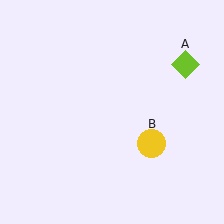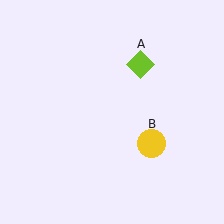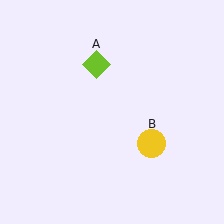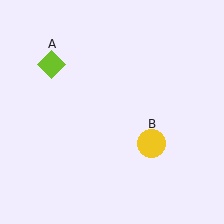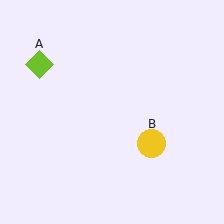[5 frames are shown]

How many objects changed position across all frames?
1 object changed position: lime diamond (object A).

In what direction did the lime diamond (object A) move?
The lime diamond (object A) moved left.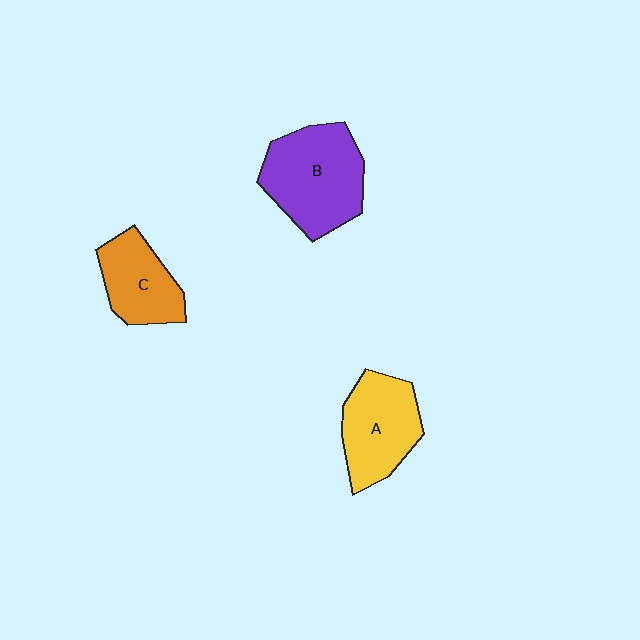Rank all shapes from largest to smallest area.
From largest to smallest: B (purple), A (yellow), C (orange).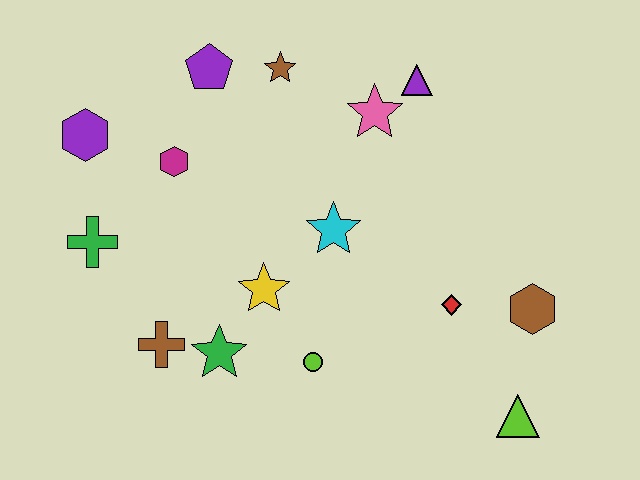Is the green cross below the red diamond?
No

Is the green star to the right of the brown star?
No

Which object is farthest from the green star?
The purple triangle is farthest from the green star.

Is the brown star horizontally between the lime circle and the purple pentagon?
Yes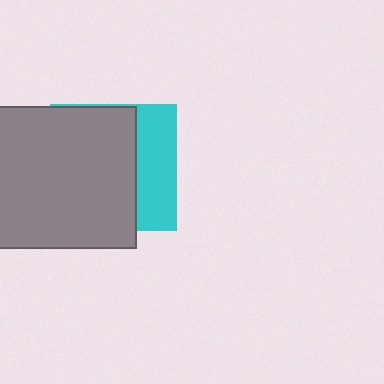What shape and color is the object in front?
The object in front is a gray rectangle.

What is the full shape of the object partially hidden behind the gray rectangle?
The partially hidden object is a cyan square.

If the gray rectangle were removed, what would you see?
You would see the complete cyan square.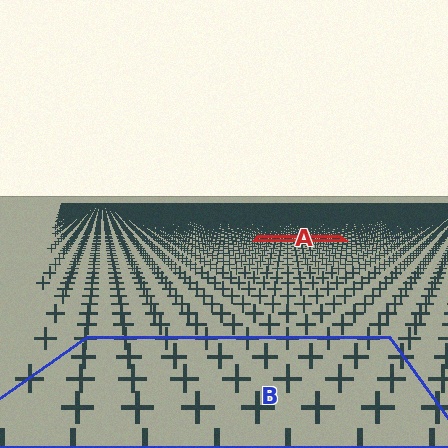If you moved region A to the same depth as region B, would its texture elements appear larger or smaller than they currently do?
They would appear larger. At a closer depth, the same texture elements are projected at a bigger on-screen size.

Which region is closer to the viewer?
Region B is closer. The texture elements there are larger and more spread out.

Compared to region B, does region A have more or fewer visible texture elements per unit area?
Region A has more texture elements per unit area — they are packed more densely because it is farther away.